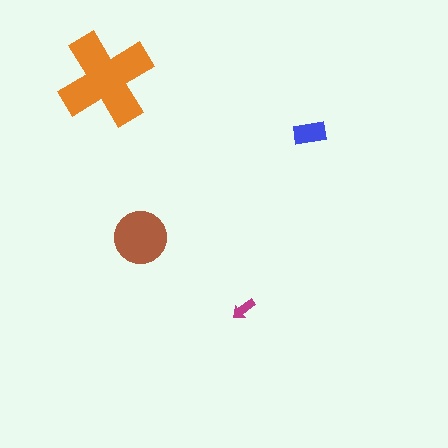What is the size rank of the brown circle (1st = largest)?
2nd.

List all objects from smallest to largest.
The magenta arrow, the blue rectangle, the brown circle, the orange cross.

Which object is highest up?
The orange cross is topmost.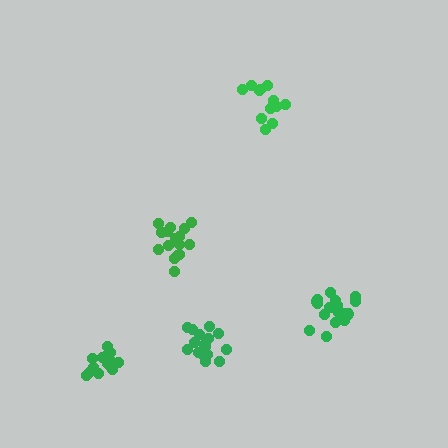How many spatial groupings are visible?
There are 5 spatial groupings.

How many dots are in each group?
Group 1: 18 dots, Group 2: 16 dots, Group 3: 17 dots, Group 4: 12 dots, Group 5: 18 dots (81 total).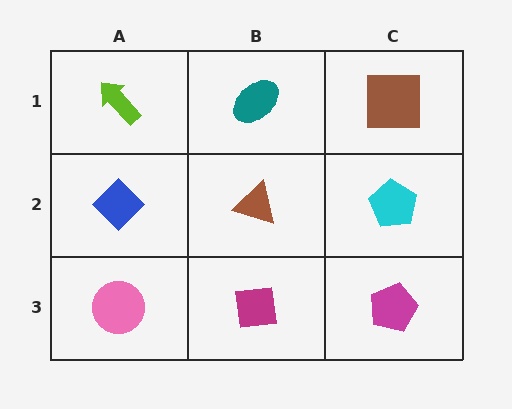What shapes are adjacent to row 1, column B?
A brown triangle (row 2, column B), a lime arrow (row 1, column A), a brown square (row 1, column C).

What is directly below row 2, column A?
A pink circle.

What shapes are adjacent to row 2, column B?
A teal ellipse (row 1, column B), a magenta square (row 3, column B), a blue diamond (row 2, column A), a cyan pentagon (row 2, column C).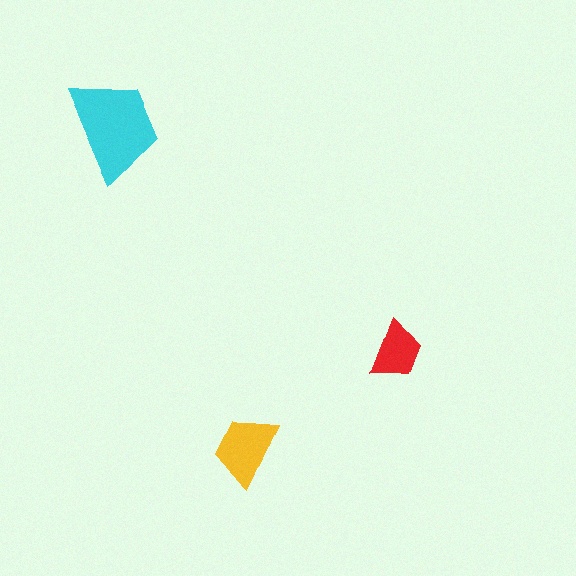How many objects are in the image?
There are 3 objects in the image.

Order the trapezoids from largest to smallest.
the cyan one, the yellow one, the red one.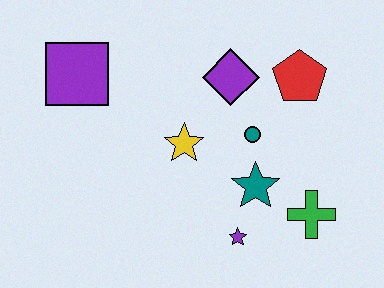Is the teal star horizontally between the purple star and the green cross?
Yes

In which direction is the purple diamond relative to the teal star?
The purple diamond is above the teal star.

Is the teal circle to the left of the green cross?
Yes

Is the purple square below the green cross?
No